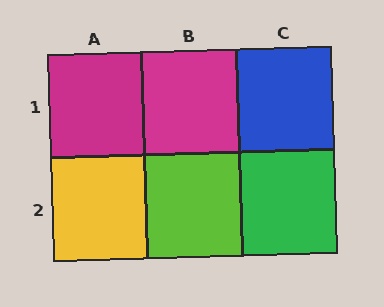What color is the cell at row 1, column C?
Blue.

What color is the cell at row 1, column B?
Magenta.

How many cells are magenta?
2 cells are magenta.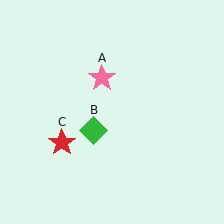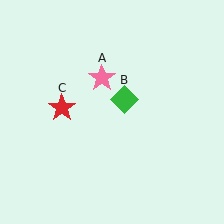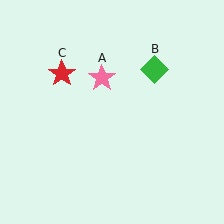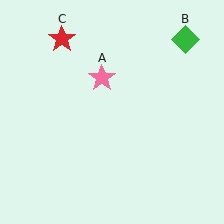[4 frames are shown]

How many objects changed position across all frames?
2 objects changed position: green diamond (object B), red star (object C).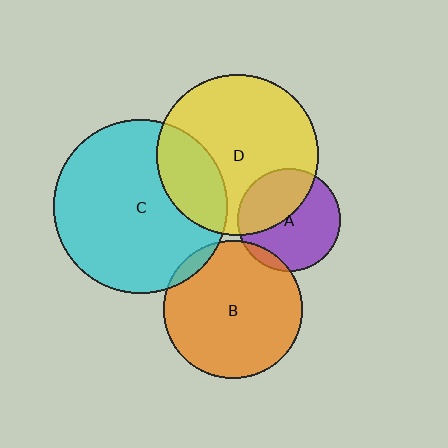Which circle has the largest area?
Circle C (cyan).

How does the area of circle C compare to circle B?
Approximately 1.6 times.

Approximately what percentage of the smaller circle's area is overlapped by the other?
Approximately 5%.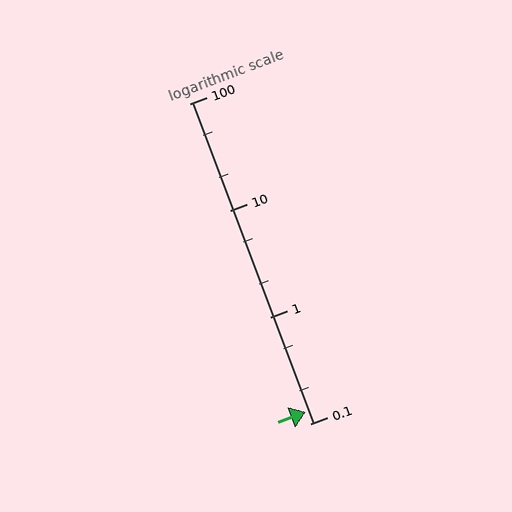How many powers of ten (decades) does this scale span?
The scale spans 3 decades, from 0.1 to 100.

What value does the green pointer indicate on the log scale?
The pointer indicates approximately 0.13.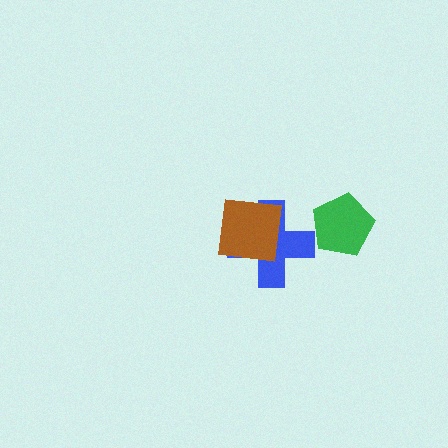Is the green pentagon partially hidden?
No, no other shape covers it.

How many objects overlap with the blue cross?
1 object overlaps with the blue cross.